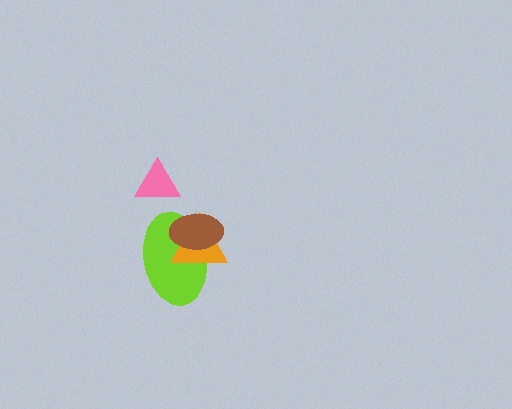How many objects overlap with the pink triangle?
0 objects overlap with the pink triangle.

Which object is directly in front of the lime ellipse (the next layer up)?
The orange triangle is directly in front of the lime ellipse.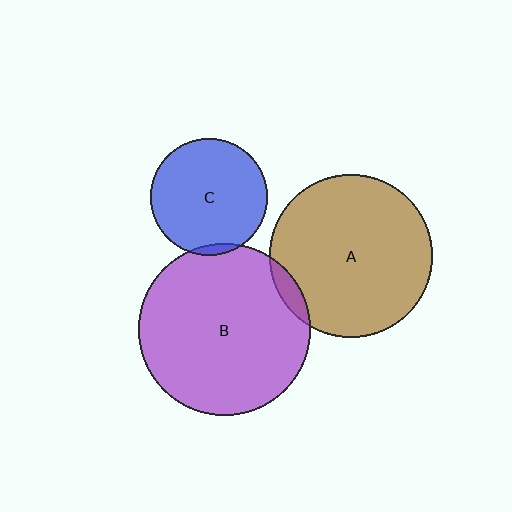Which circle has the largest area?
Circle B (purple).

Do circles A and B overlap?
Yes.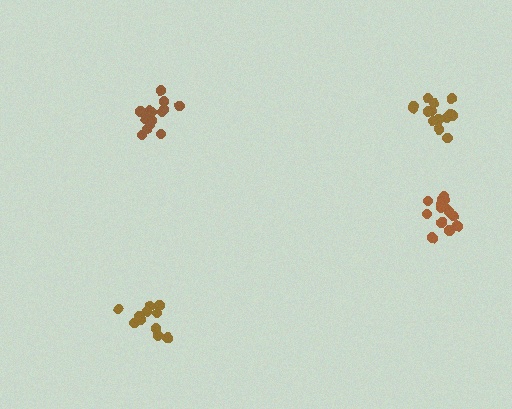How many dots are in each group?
Group 1: 11 dots, Group 2: 16 dots, Group 3: 14 dots, Group 4: 16 dots (57 total).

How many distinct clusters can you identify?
There are 4 distinct clusters.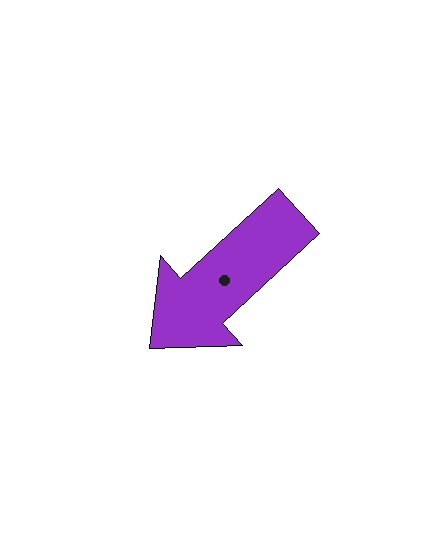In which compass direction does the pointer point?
Southwest.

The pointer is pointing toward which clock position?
Roughly 8 o'clock.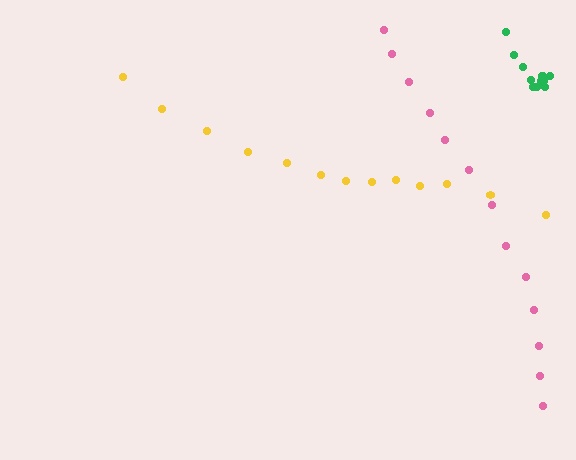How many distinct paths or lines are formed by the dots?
There are 3 distinct paths.